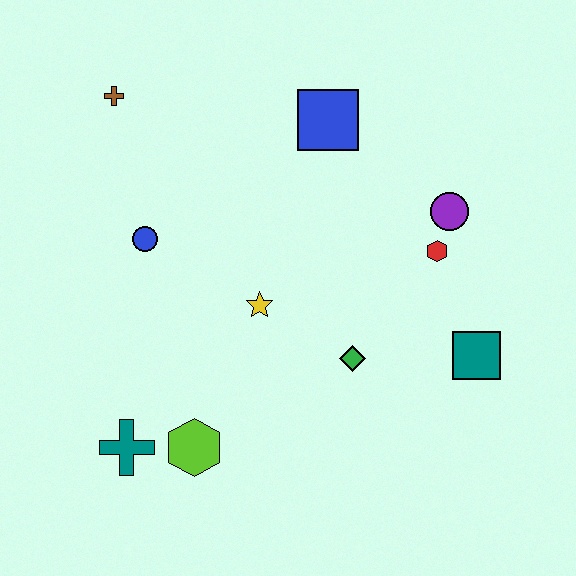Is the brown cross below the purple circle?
No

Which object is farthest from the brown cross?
The teal square is farthest from the brown cross.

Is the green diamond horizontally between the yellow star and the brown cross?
No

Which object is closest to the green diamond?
The yellow star is closest to the green diamond.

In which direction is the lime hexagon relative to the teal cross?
The lime hexagon is to the right of the teal cross.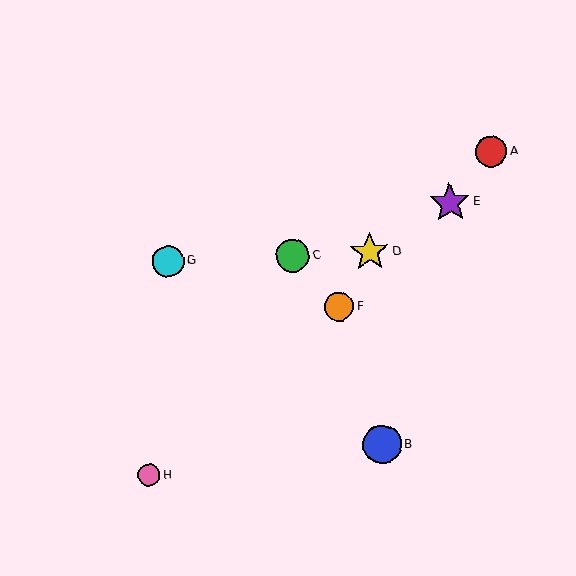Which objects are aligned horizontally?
Objects C, D, G are aligned horizontally.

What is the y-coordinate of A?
Object A is at y≈152.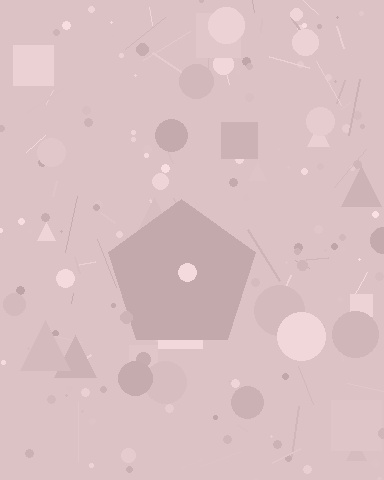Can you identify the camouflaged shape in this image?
The camouflaged shape is a pentagon.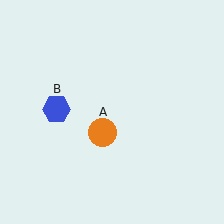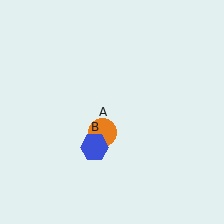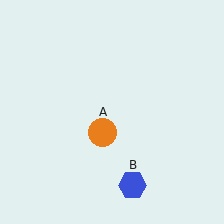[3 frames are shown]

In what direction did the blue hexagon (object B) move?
The blue hexagon (object B) moved down and to the right.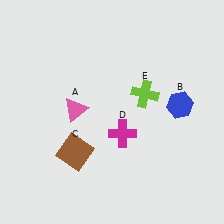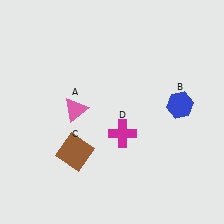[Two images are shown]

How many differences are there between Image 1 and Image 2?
There is 1 difference between the two images.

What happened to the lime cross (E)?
The lime cross (E) was removed in Image 2. It was in the top-right area of Image 1.